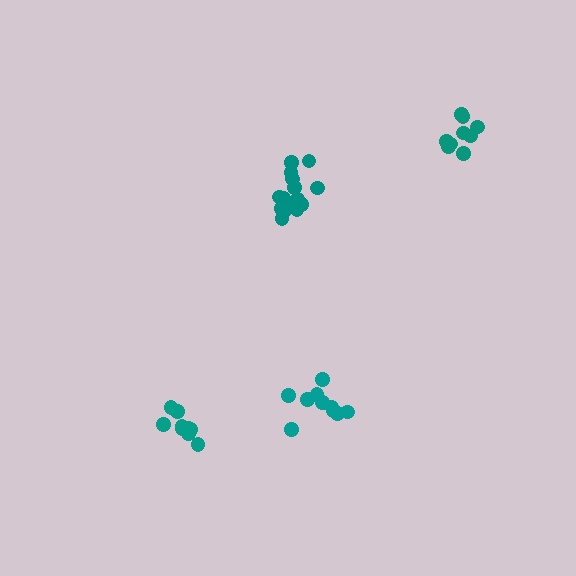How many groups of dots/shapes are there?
There are 4 groups.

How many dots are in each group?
Group 1: 10 dots, Group 2: 15 dots, Group 3: 9 dots, Group 4: 9 dots (43 total).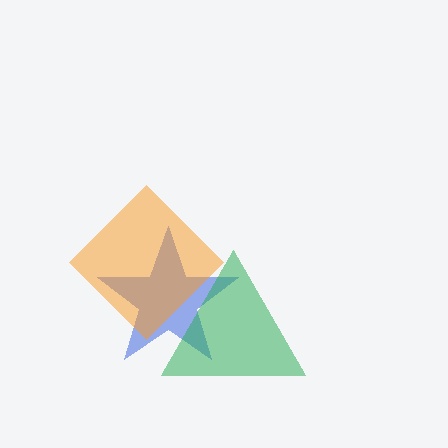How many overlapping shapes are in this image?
There are 3 overlapping shapes in the image.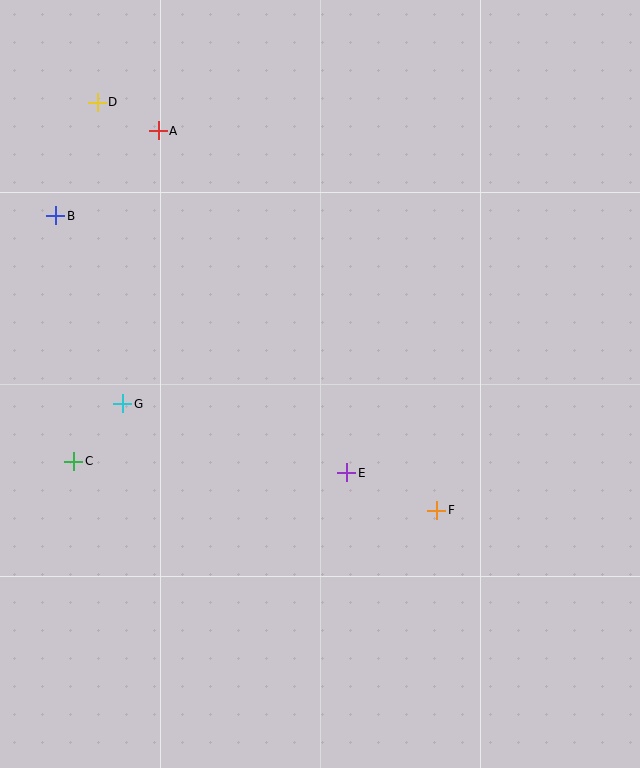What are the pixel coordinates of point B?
Point B is at (56, 216).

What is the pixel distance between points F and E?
The distance between F and E is 98 pixels.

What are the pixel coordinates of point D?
Point D is at (97, 102).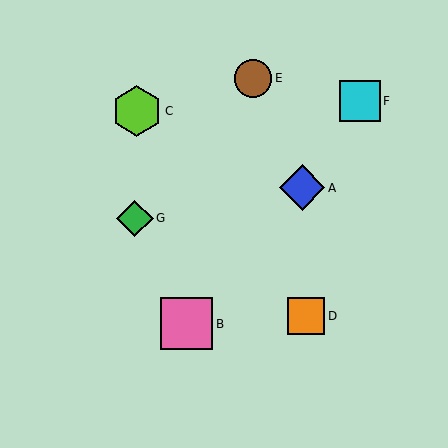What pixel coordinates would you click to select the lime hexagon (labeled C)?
Click at (137, 111) to select the lime hexagon C.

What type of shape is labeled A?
Shape A is a blue diamond.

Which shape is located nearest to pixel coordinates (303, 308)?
The orange square (labeled D) at (306, 316) is nearest to that location.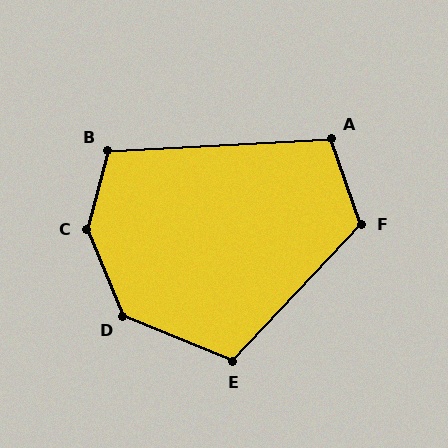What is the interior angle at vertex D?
Approximately 134 degrees (obtuse).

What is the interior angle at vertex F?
Approximately 118 degrees (obtuse).